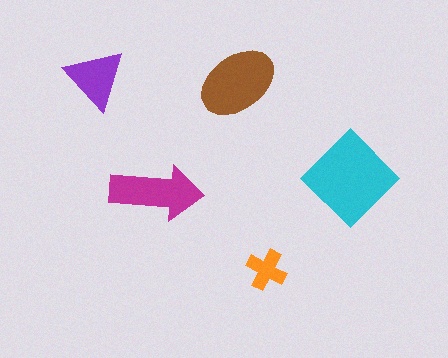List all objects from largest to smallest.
The cyan diamond, the brown ellipse, the magenta arrow, the purple triangle, the orange cross.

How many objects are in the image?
There are 5 objects in the image.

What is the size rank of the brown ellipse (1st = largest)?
2nd.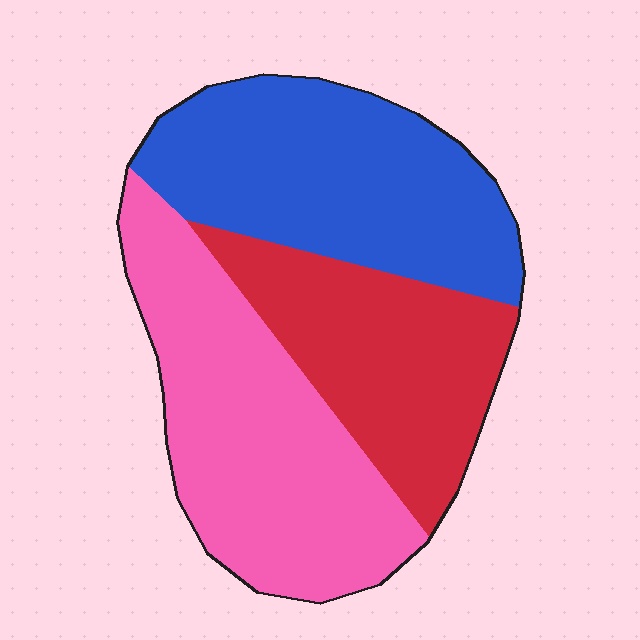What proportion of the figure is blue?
Blue covers 35% of the figure.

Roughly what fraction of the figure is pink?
Pink covers roughly 40% of the figure.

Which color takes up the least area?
Red, at roughly 25%.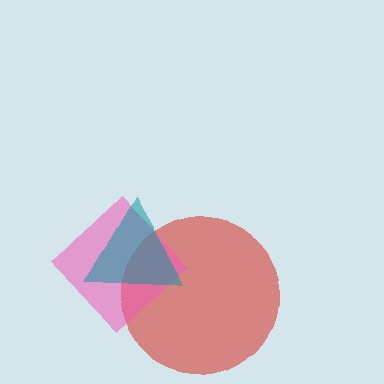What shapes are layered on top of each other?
The layered shapes are: a red circle, a pink diamond, a teal triangle.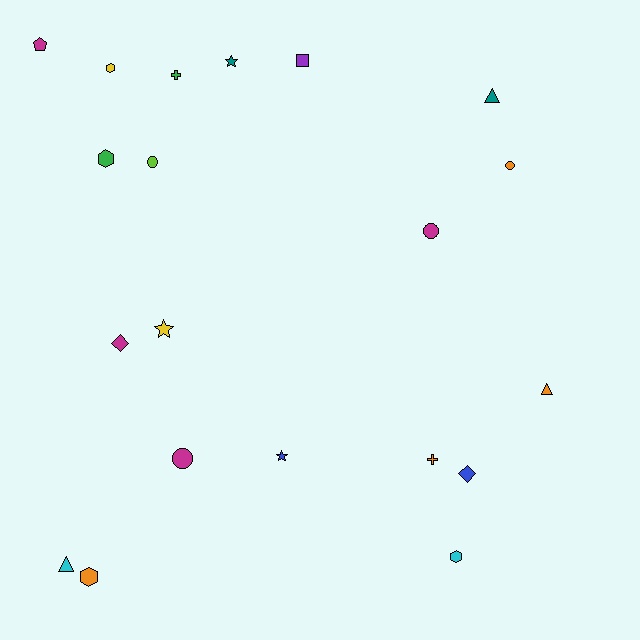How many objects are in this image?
There are 20 objects.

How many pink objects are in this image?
There are no pink objects.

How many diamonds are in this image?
There are 2 diamonds.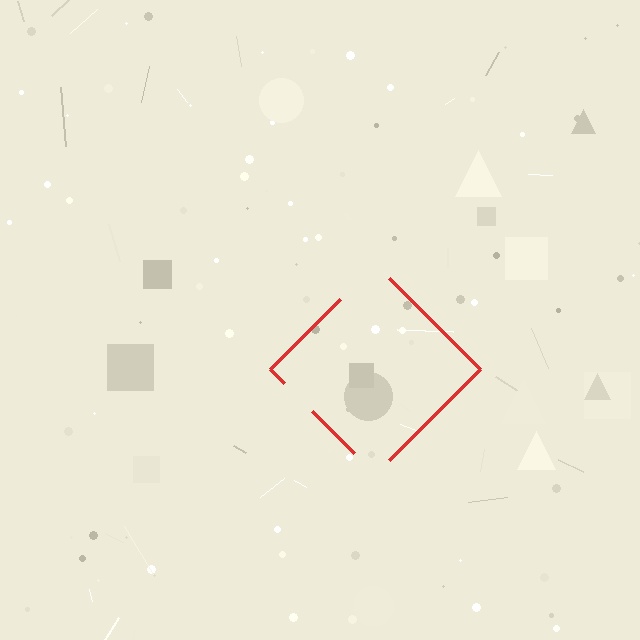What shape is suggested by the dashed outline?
The dashed outline suggests a diamond.